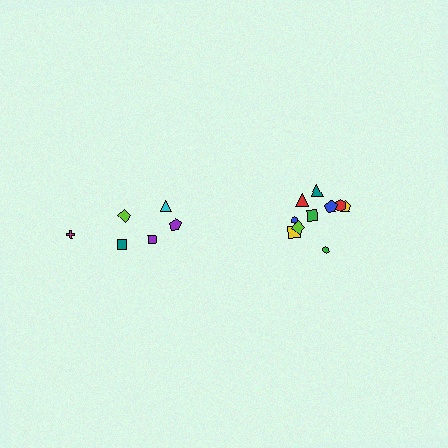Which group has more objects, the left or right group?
The right group.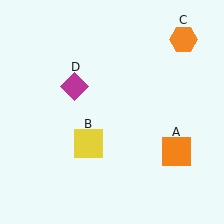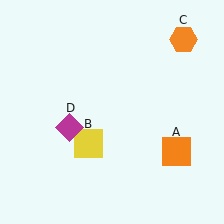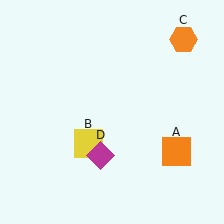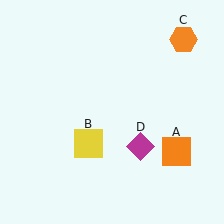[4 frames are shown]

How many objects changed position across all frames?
1 object changed position: magenta diamond (object D).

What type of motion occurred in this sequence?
The magenta diamond (object D) rotated counterclockwise around the center of the scene.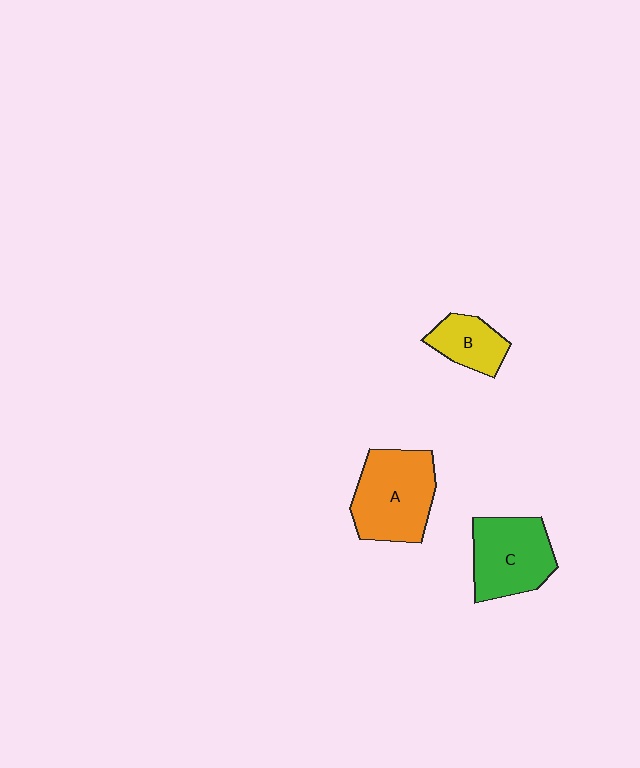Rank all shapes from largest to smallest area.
From largest to smallest: A (orange), C (green), B (yellow).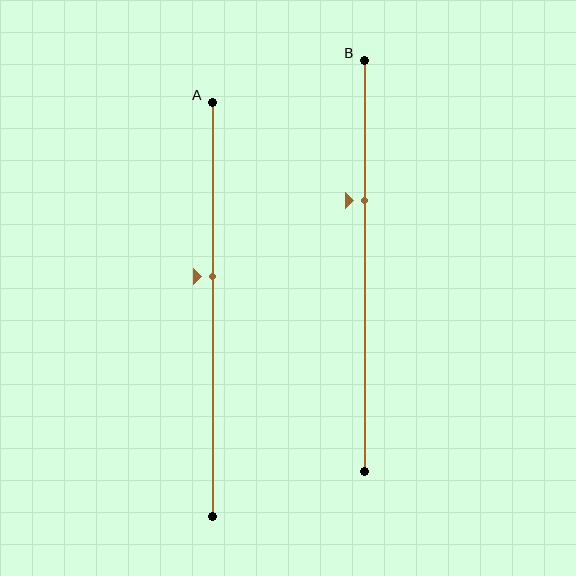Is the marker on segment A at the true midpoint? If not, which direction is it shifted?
No, the marker on segment A is shifted upward by about 8% of the segment length.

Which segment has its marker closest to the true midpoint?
Segment A has its marker closest to the true midpoint.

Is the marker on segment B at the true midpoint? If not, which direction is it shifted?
No, the marker on segment B is shifted upward by about 16% of the segment length.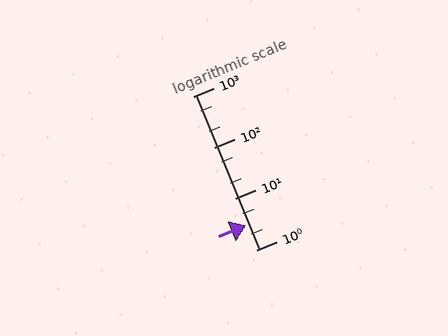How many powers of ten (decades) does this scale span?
The scale spans 3 decades, from 1 to 1000.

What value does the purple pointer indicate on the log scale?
The pointer indicates approximately 3.